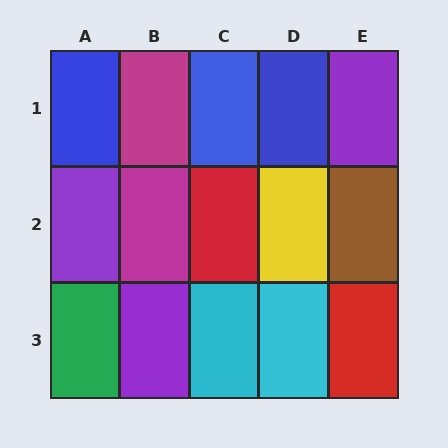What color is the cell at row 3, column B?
Purple.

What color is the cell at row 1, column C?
Blue.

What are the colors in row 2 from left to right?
Purple, magenta, red, yellow, brown.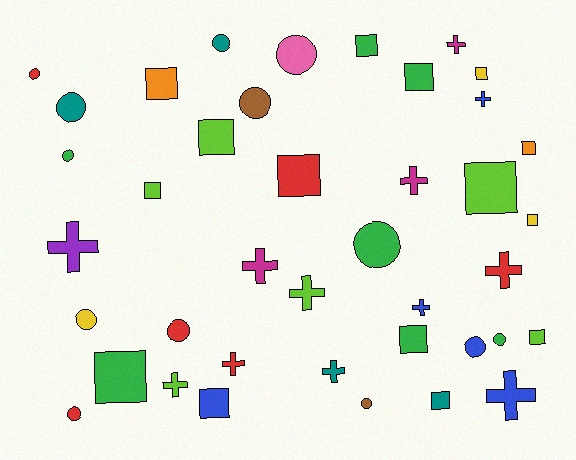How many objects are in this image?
There are 40 objects.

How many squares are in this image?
There are 15 squares.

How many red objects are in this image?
There are 6 red objects.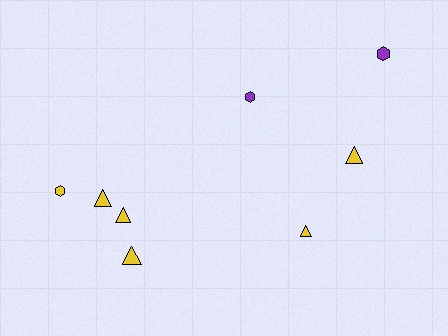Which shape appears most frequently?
Triangle, with 5 objects.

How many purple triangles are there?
There are no purple triangles.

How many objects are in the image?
There are 8 objects.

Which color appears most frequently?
Yellow, with 6 objects.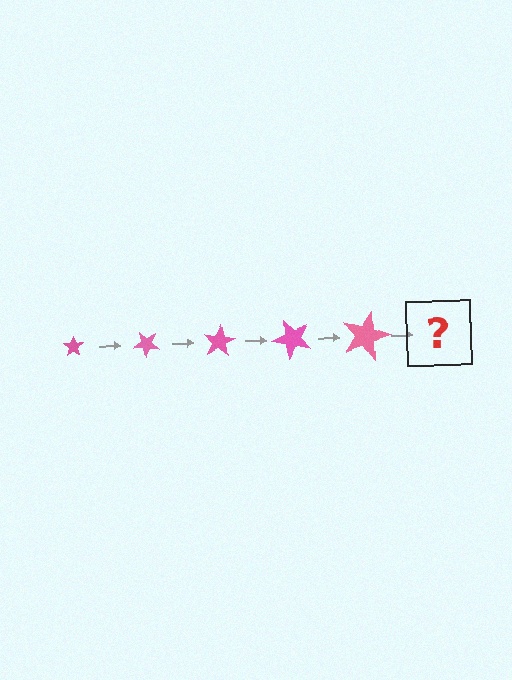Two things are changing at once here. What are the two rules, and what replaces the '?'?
The two rules are that the star grows larger each step and it rotates 40 degrees each step. The '?' should be a star, larger than the previous one and rotated 200 degrees from the start.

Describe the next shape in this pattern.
It should be a star, larger than the previous one and rotated 200 degrees from the start.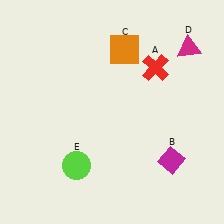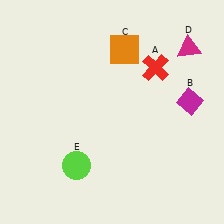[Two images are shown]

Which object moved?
The magenta diamond (B) moved up.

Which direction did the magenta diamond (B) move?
The magenta diamond (B) moved up.